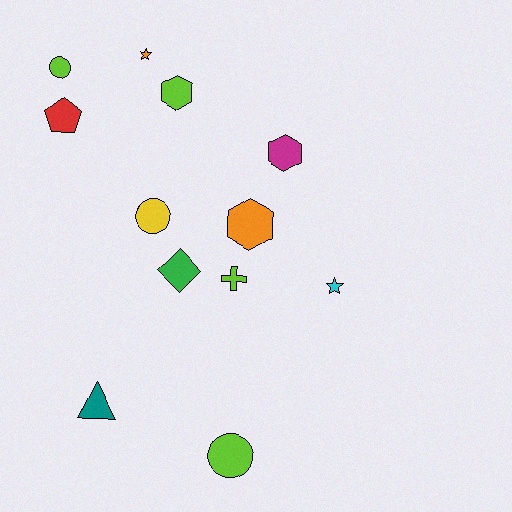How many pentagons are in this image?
There is 1 pentagon.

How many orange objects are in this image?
There are 2 orange objects.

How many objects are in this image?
There are 12 objects.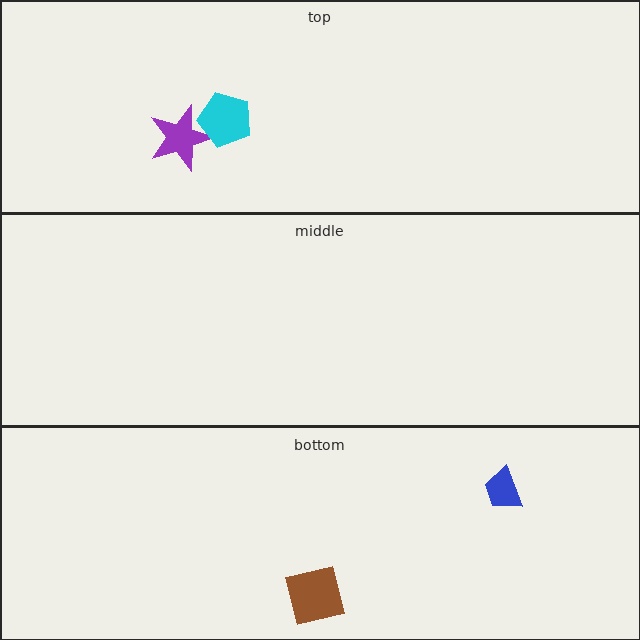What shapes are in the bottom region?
The brown square, the blue trapezoid.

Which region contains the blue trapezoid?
The bottom region.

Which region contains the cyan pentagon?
The top region.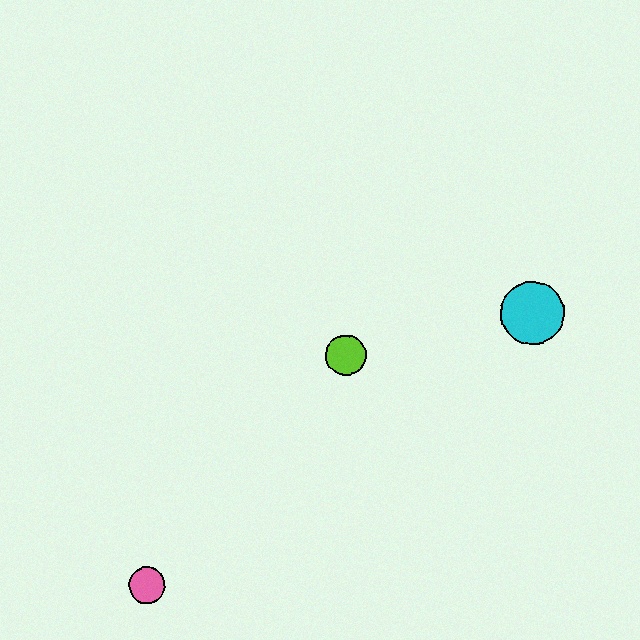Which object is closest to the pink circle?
The lime circle is closest to the pink circle.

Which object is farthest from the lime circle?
The pink circle is farthest from the lime circle.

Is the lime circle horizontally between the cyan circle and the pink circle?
Yes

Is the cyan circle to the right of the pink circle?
Yes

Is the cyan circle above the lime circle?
Yes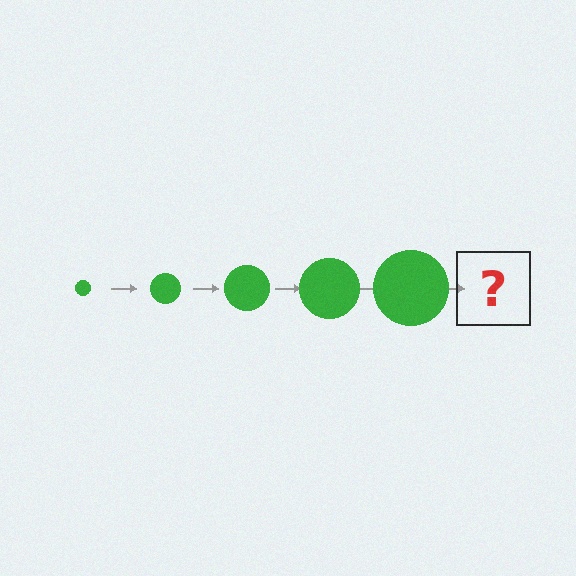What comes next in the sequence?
The next element should be a green circle, larger than the previous one.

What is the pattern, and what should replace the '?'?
The pattern is that the circle gets progressively larger each step. The '?' should be a green circle, larger than the previous one.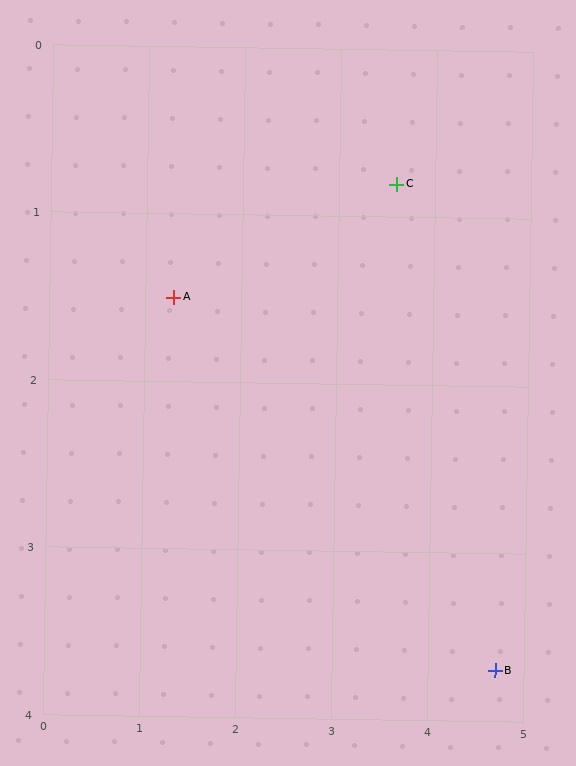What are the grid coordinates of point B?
Point B is at approximately (4.7, 3.7).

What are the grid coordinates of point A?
Point A is at approximately (1.3, 1.5).